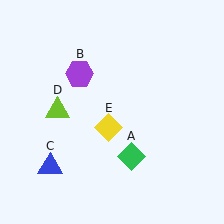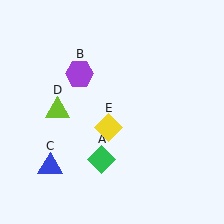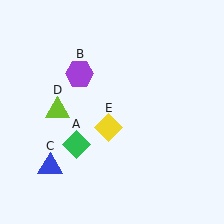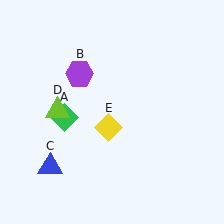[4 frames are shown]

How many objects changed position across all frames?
1 object changed position: green diamond (object A).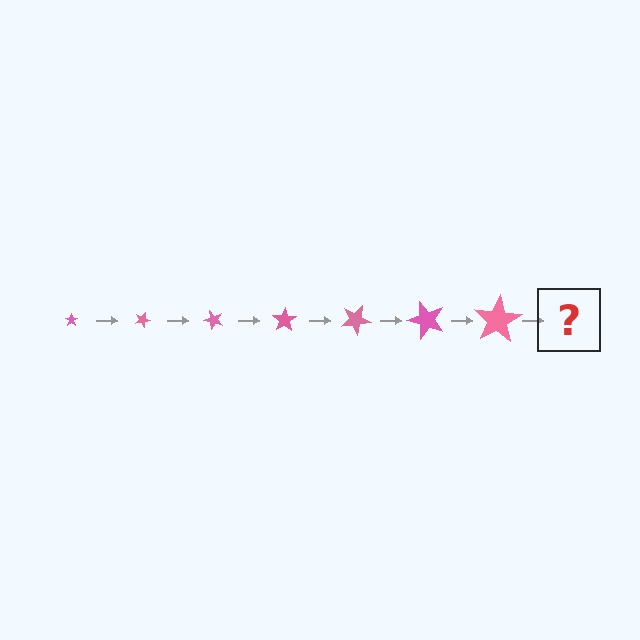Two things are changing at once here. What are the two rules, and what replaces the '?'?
The two rules are that the star grows larger each step and it rotates 25 degrees each step. The '?' should be a star, larger than the previous one and rotated 175 degrees from the start.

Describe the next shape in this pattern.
It should be a star, larger than the previous one and rotated 175 degrees from the start.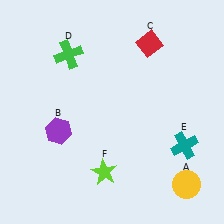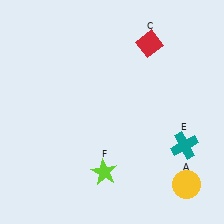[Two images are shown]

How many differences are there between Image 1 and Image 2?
There are 2 differences between the two images.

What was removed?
The purple hexagon (B), the green cross (D) were removed in Image 2.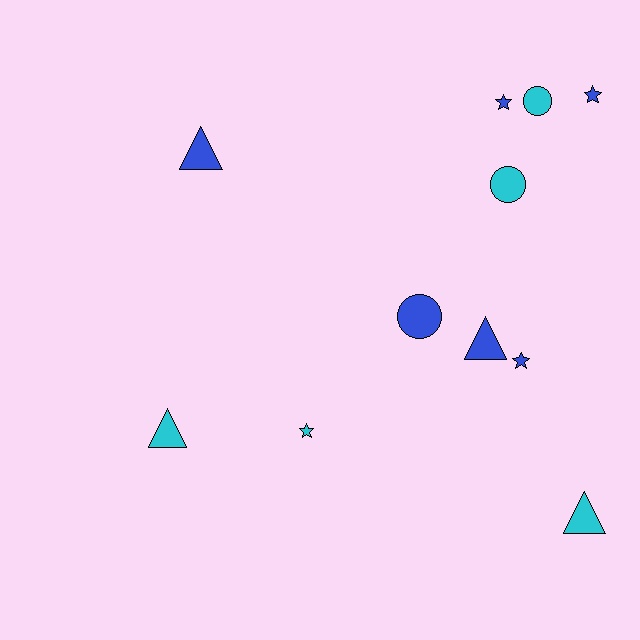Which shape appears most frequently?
Star, with 4 objects.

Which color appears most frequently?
Blue, with 6 objects.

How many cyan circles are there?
There are 2 cyan circles.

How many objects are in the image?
There are 11 objects.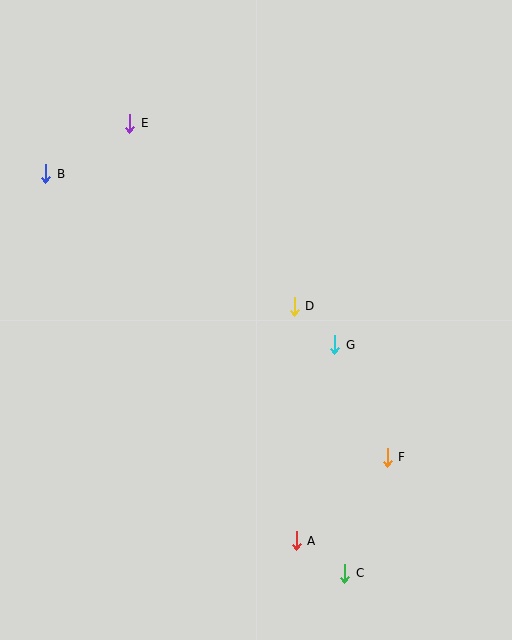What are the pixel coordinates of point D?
Point D is at (294, 306).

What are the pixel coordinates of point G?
Point G is at (335, 345).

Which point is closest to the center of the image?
Point D at (294, 306) is closest to the center.